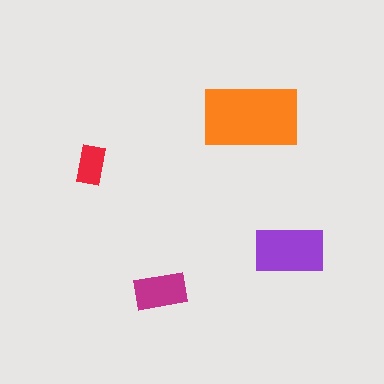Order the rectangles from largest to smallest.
the orange one, the purple one, the magenta one, the red one.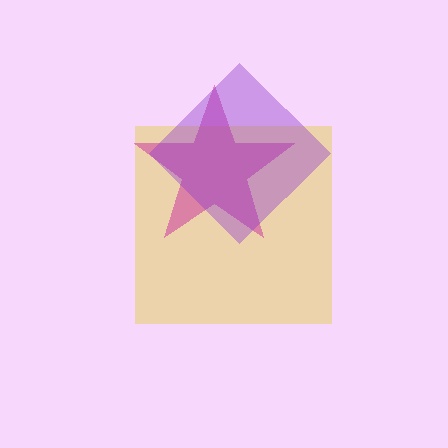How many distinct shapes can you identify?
There are 3 distinct shapes: a yellow square, a magenta star, a purple diamond.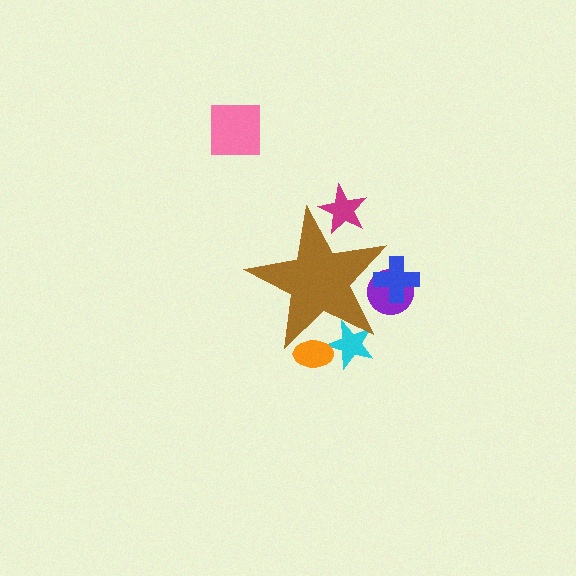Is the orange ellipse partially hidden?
Yes, the orange ellipse is partially hidden behind the brown star.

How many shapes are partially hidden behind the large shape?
5 shapes are partially hidden.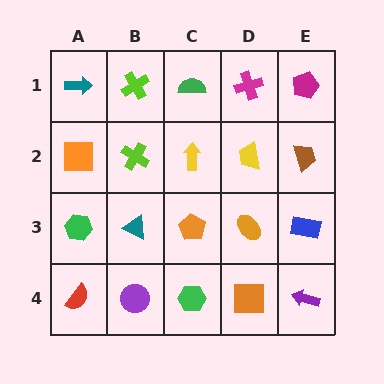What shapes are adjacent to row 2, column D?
A magenta cross (row 1, column D), an orange ellipse (row 3, column D), a yellow arrow (row 2, column C), a brown trapezoid (row 2, column E).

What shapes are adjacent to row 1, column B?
A lime cross (row 2, column B), a teal arrow (row 1, column A), a green semicircle (row 1, column C).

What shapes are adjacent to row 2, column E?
A magenta pentagon (row 1, column E), a blue rectangle (row 3, column E), a yellow trapezoid (row 2, column D).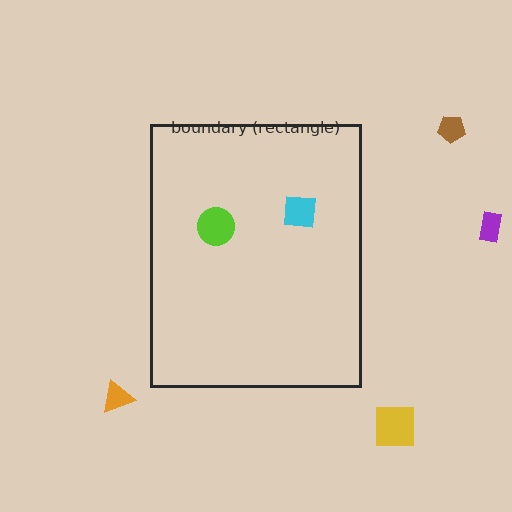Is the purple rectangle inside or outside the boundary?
Outside.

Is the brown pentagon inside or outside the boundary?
Outside.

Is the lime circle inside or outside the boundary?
Inside.